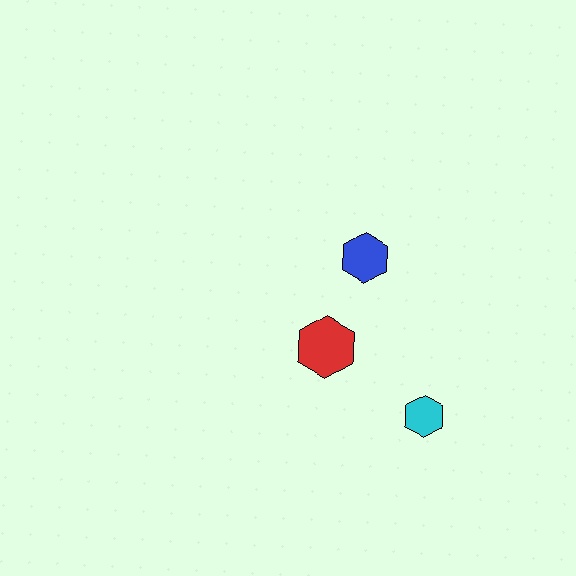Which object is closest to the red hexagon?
The blue hexagon is closest to the red hexagon.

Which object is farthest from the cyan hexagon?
The blue hexagon is farthest from the cyan hexagon.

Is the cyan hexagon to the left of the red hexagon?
No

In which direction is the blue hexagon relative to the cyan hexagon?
The blue hexagon is above the cyan hexagon.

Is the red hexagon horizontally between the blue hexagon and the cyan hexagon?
No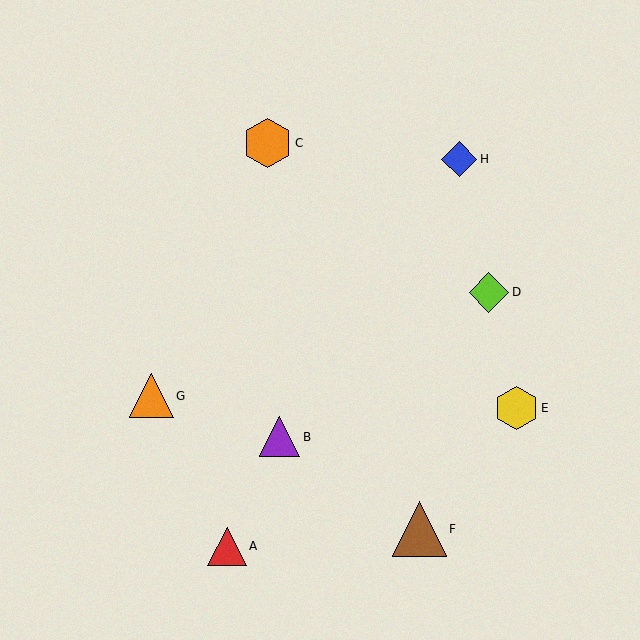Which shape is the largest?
The brown triangle (labeled F) is the largest.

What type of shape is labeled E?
Shape E is a yellow hexagon.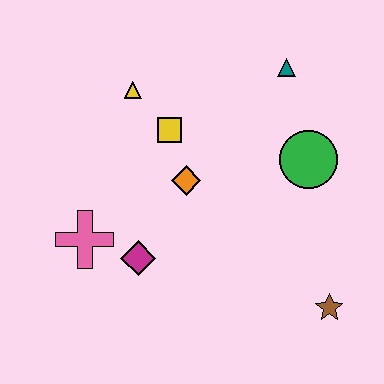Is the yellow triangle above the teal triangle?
No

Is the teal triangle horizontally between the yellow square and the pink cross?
No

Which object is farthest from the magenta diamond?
The teal triangle is farthest from the magenta diamond.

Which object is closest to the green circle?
The teal triangle is closest to the green circle.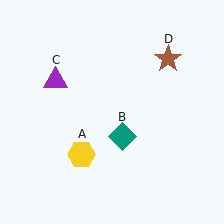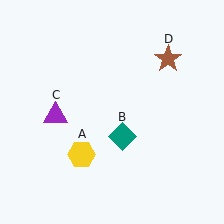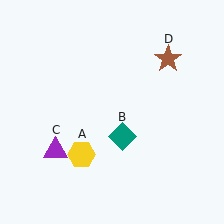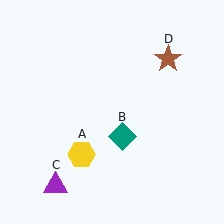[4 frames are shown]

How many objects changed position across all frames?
1 object changed position: purple triangle (object C).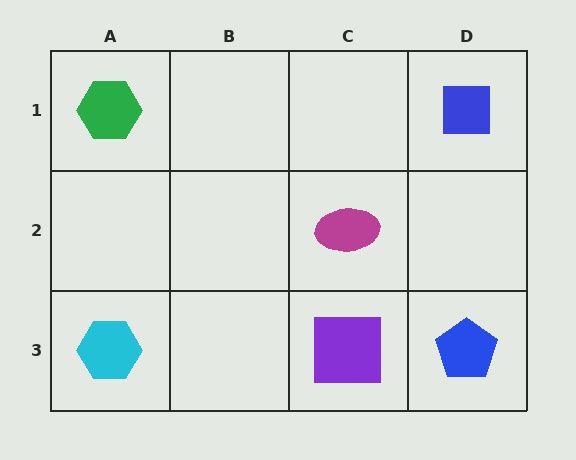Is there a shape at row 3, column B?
No, that cell is empty.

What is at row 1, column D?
A blue square.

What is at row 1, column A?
A green hexagon.